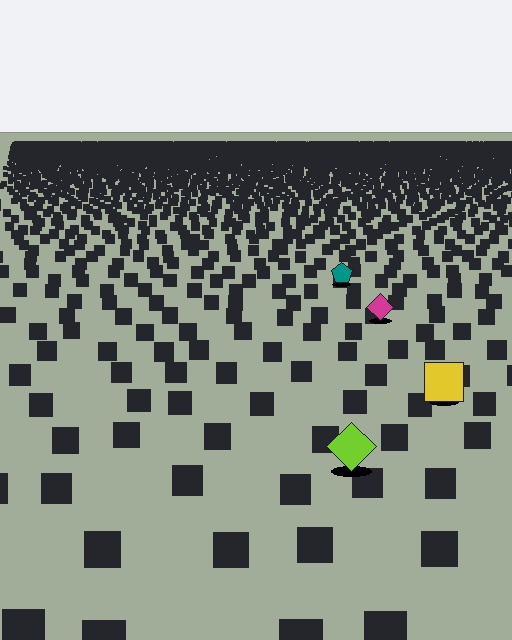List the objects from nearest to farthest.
From nearest to farthest: the lime diamond, the yellow square, the magenta diamond, the teal pentagon.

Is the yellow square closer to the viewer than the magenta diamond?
Yes. The yellow square is closer — you can tell from the texture gradient: the ground texture is coarser near it.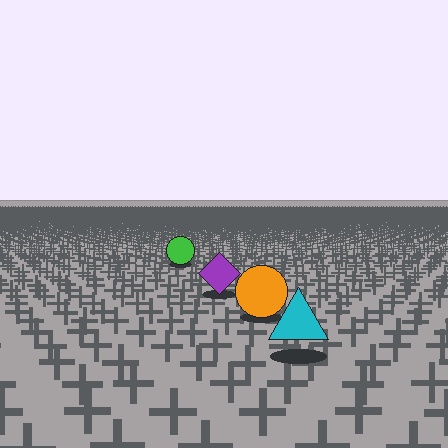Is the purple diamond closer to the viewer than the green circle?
Yes. The purple diamond is closer — you can tell from the texture gradient: the ground texture is coarser near it.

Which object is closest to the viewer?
The cyan triangle is closest. The texture marks near it are larger and more spread out.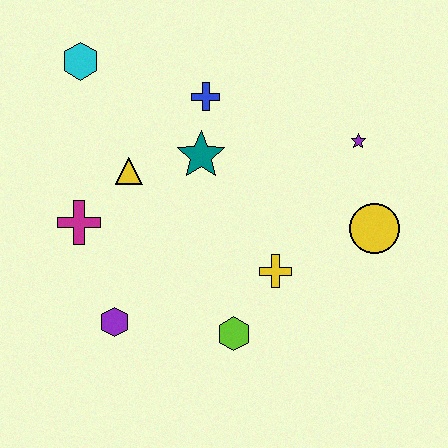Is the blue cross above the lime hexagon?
Yes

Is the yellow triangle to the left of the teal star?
Yes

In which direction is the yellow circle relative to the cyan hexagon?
The yellow circle is to the right of the cyan hexagon.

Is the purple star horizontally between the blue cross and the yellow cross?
No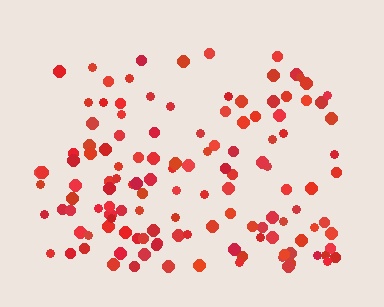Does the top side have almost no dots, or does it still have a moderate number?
Still a moderate number, just noticeably fewer than the bottom.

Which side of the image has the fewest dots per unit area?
The top.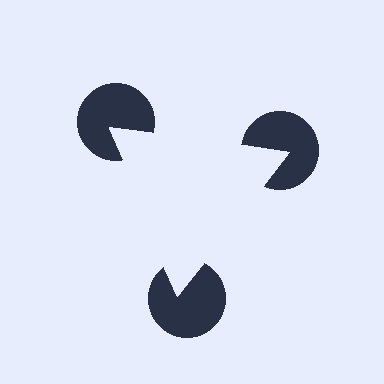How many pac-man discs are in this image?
There are 3 — one at each vertex of the illusory triangle.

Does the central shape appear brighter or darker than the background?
It typically appears slightly brighter than the background, even though no actual brightness change is drawn.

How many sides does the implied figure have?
3 sides.